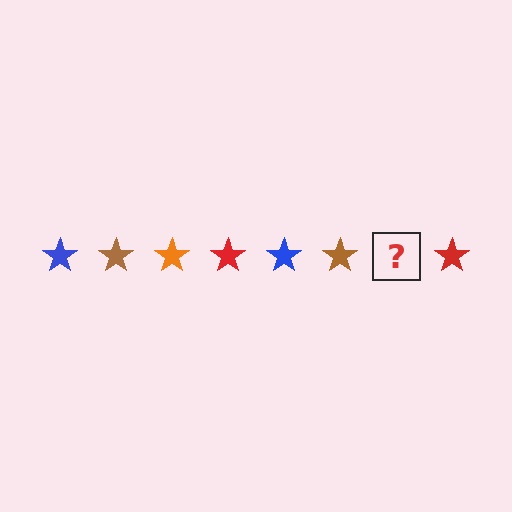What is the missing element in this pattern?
The missing element is an orange star.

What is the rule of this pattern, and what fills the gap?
The rule is that the pattern cycles through blue, brown, orange, red stars. The gap should be filled with an orange star.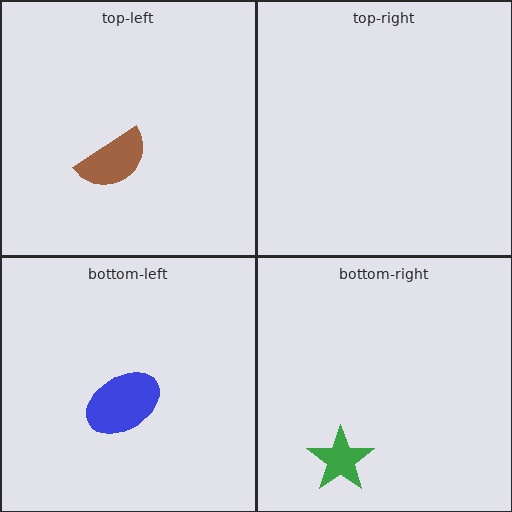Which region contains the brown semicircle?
The top-left region.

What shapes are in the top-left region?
The brown semicircle.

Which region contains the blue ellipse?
The bottom-left region.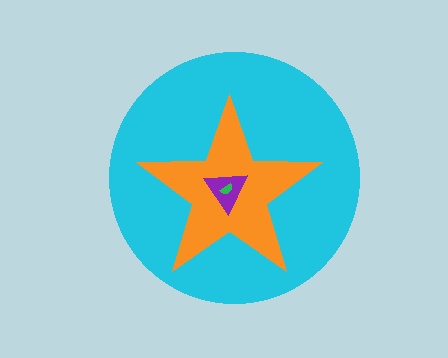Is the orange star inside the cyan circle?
Yes.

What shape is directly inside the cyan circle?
The orange star.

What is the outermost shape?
The cyan circle.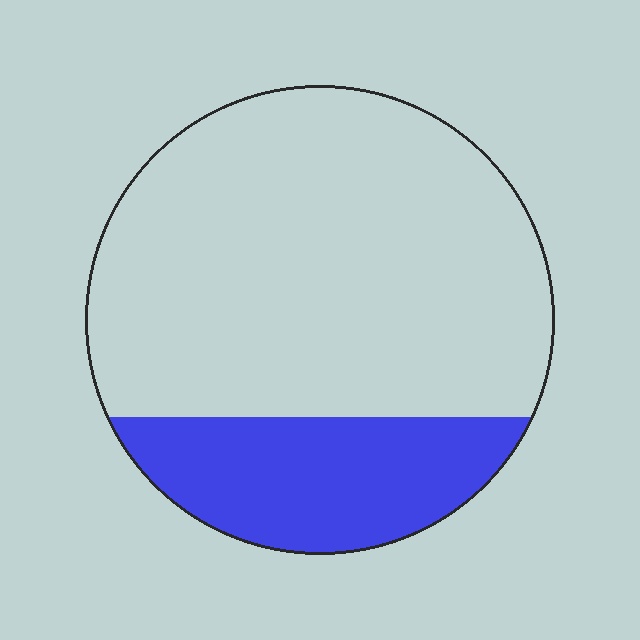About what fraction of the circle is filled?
About one quarter (1/4).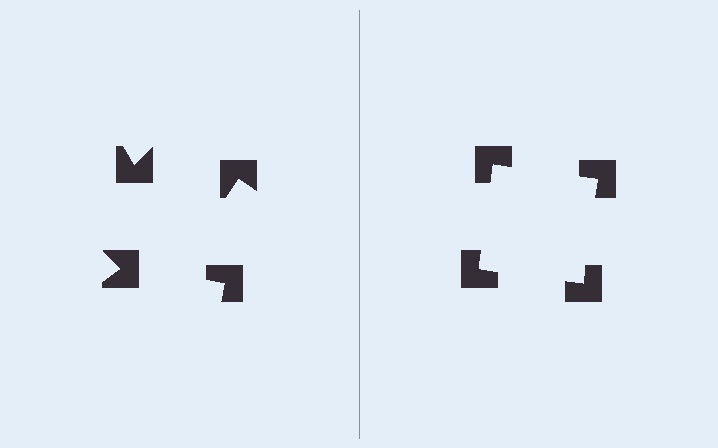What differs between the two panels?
The notched squares are positioned identically on both sides; only the wedge orientations differ. On the right they align to a square; on the left they are misaligned.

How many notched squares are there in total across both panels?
8 — 4 on each side.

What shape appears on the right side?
An illusory square.